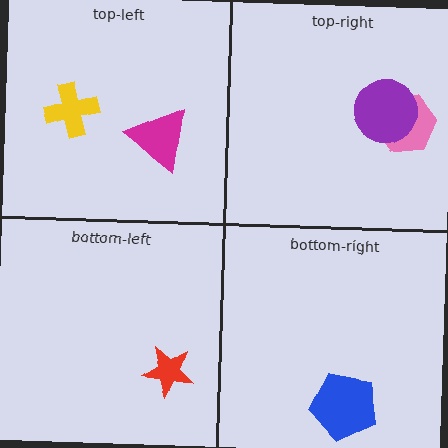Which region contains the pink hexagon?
The top-right region.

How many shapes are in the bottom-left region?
1.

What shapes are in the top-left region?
The yellow cross, the magenta triangle.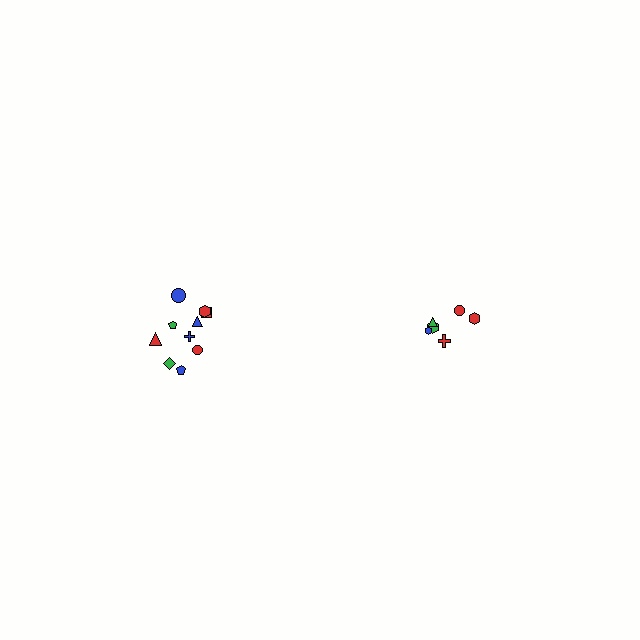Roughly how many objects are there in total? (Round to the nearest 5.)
Roughly 15 objects in total.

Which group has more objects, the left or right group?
The left group.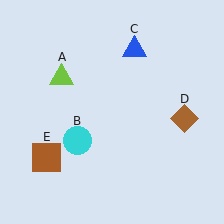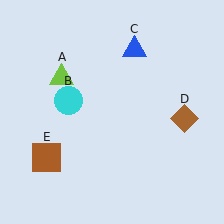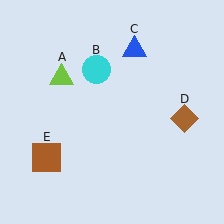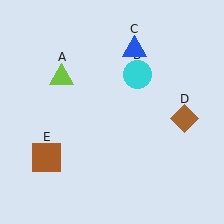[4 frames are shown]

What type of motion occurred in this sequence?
The cyan circle (object B) rotated clockwise around the center of the scene.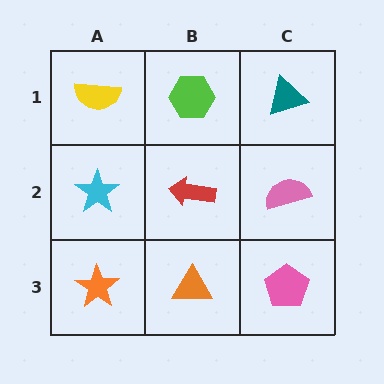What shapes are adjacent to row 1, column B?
A red arrow (row 2, column B), a yellow semicircle (row 1, column A), a teal triangle (row 1, column C).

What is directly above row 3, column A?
A cyan star.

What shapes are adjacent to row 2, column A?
A yellow semicircle (row 1, column A), an orange star (row 3, column A), a red arrow (row 2, column B).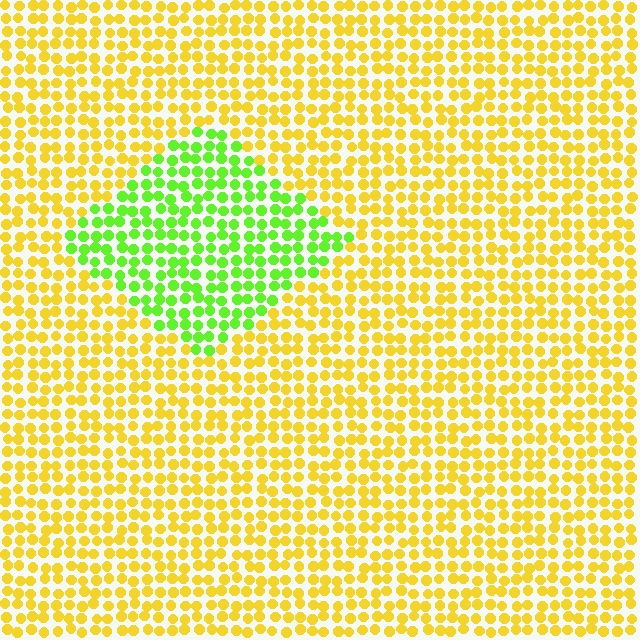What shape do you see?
I see a diamond.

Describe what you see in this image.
The image is filled with small yellow elements in a uniform arrangement. A diamond-shaped region is visible where the elements are tinted to a slightly different hue, forming a subtle color boundary.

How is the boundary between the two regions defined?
The boundary is defined purely by a slight shift in hue (about 53 degrees). Spacing, size, and orientation are identical on both sides.